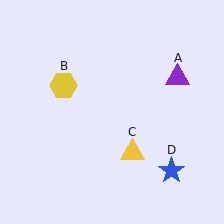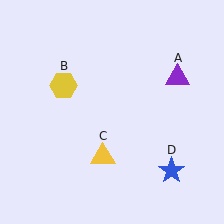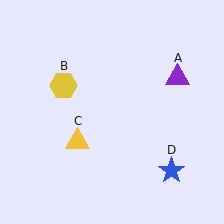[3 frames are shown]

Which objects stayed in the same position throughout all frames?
Purple triangle (object A) and yellow hexagon (object B) and blue star (object D) remained stationary.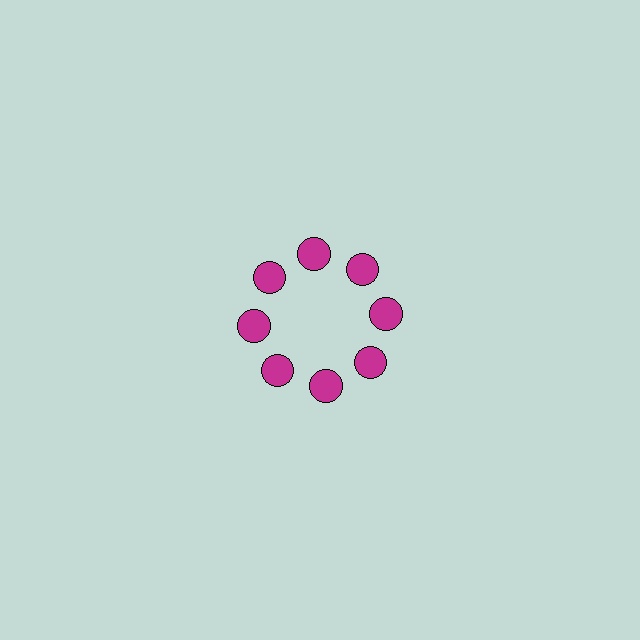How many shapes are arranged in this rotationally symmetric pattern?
There are 8 shapes, arranged in 8 groups of 1.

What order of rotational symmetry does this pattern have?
This pattern has 8-fold rotational symmetry.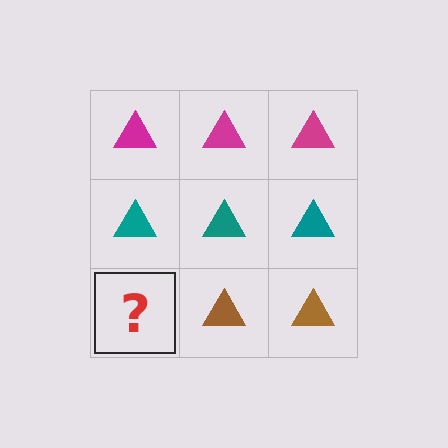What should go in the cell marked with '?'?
The missing cell should contain a brown triangle.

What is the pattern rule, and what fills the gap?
The rule is that each row has a consistent color. The gap should be filled with a brown triangle.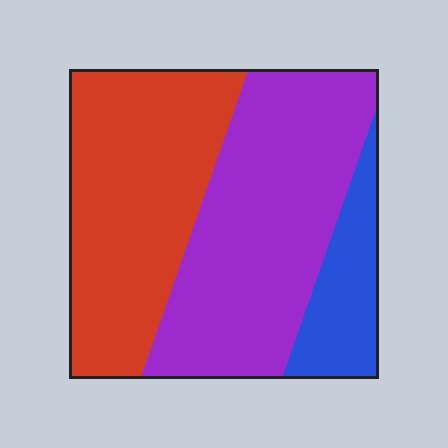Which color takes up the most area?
Purple, at roughly 45%.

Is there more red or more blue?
Red.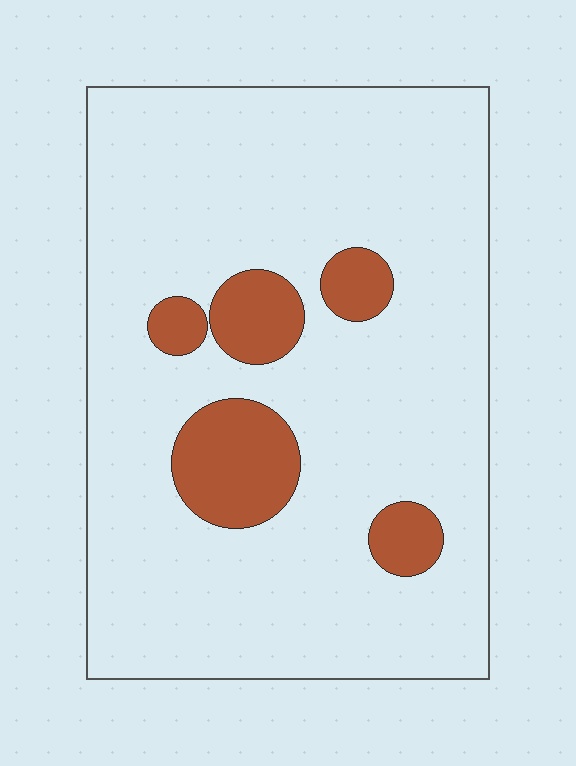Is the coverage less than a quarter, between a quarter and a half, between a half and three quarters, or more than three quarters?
Less than a quarter.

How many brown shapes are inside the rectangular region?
5.